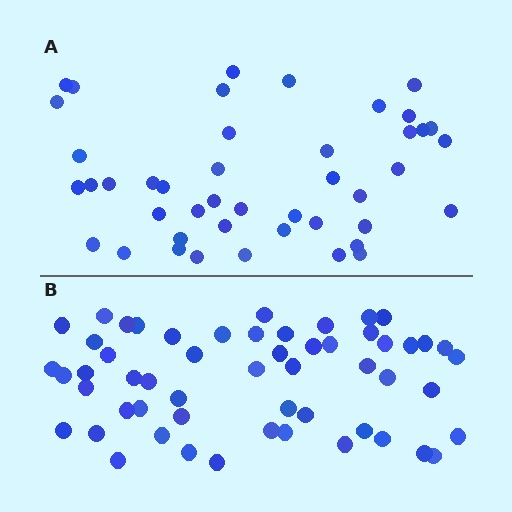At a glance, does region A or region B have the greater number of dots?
Region B (the bottom region) has more dots.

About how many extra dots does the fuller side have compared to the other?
Region B has roughly 12 or so more dots than region A.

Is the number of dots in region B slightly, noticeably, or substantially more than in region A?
Region B has noticeably more, but not dramatically so. The ratio is roughly 1.2 to 1.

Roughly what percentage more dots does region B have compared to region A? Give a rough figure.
About 25% more.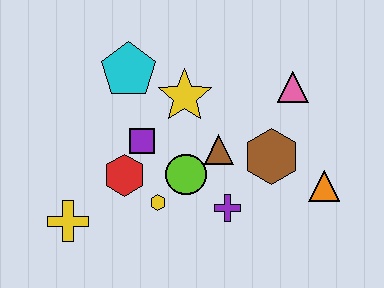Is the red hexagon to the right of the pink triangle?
No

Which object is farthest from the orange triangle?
The yellow cross is farthest from the orange triangle.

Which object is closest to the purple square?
The red hexagon is closest to the purple square.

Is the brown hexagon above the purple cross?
Yes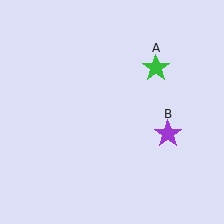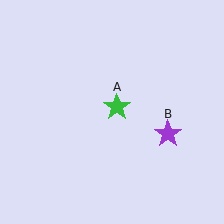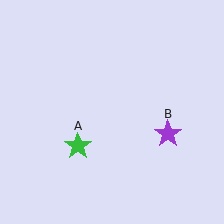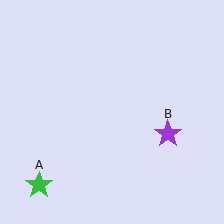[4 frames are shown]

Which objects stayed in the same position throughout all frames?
Purple star (object B) remained stationary.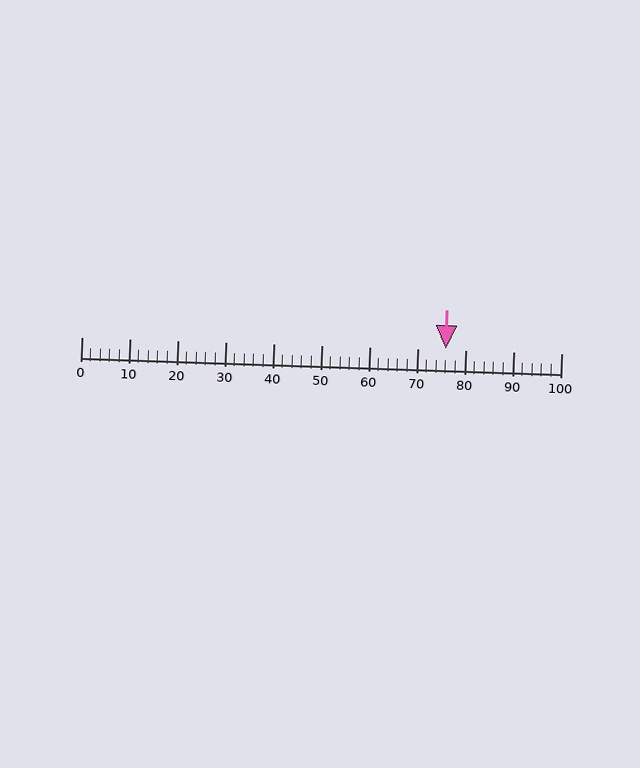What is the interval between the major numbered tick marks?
The major tick marks are spaced 10 units apart.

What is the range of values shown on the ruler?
The ruler shows values from 0 to 100.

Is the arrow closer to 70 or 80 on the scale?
The arrow is closer to 80.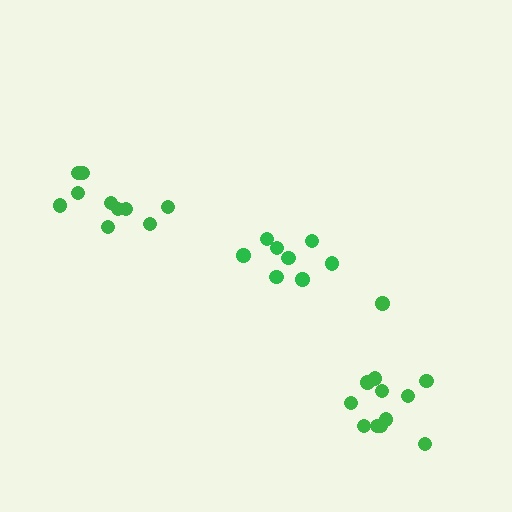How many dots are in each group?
Group 1: 12 dots, Group 2: 8 dots, Group 3: 10 dots (30 total).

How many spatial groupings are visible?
There are 3 spatial groupings.